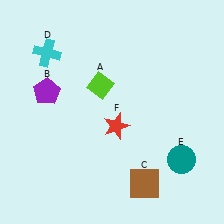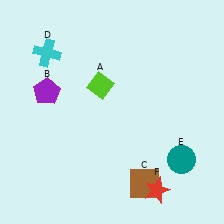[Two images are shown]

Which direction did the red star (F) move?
The red star (F) moved down.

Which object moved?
The red star (F) moved down.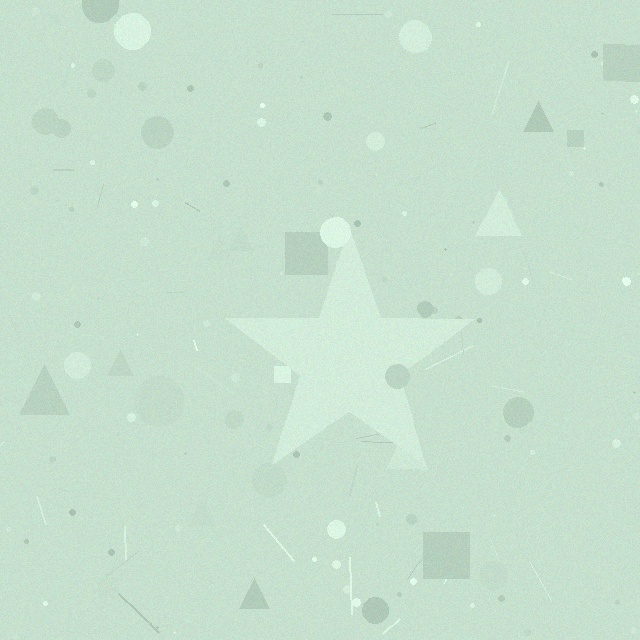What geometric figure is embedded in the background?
A star is embedded in the background.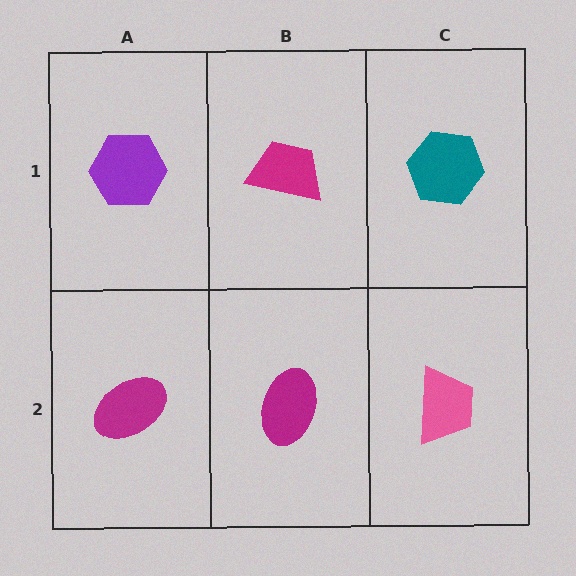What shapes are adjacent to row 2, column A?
A purple hexagon (row 1, column A), a magenta ellipse (row 2, column B).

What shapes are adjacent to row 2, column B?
A magenta trapezoid (row 1, column B), a magenta ellipse (row 2, column A), a pink trapezoid (row 2, column C).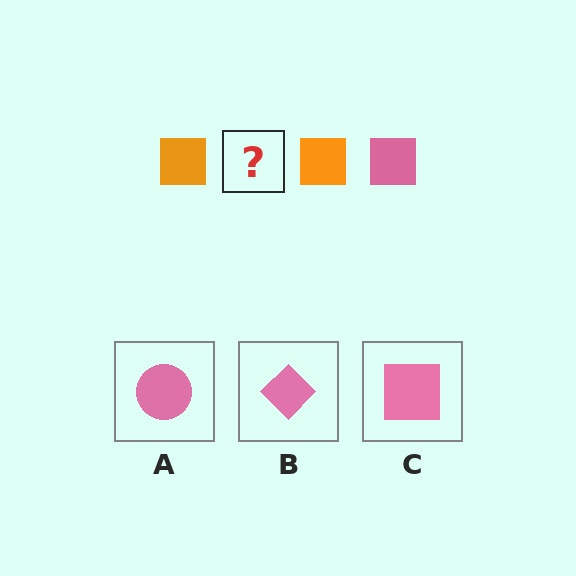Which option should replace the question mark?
Option C.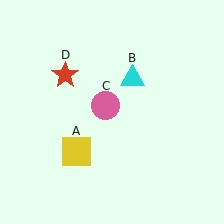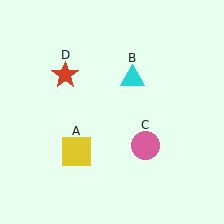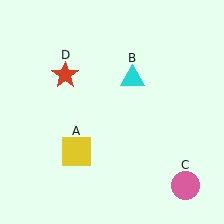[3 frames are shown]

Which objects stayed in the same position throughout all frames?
Yellow square (object A) and cyan triangle (object B) and red star (object D) remained stationary.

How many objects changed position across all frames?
1 object changed position: pink circle (object C).